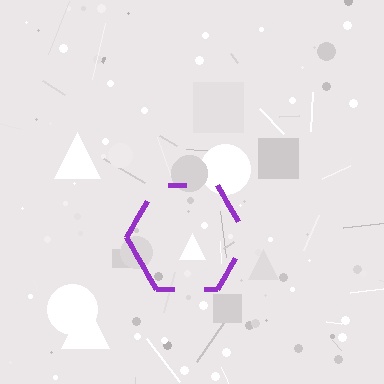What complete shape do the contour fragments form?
The contour fragments form a hexagon.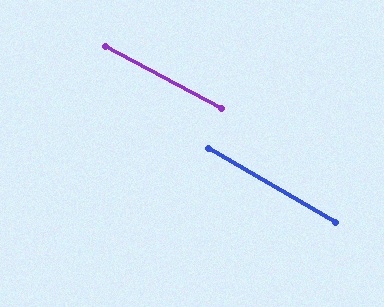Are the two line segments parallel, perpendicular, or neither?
Parallel — their directions differ by only 1.9°.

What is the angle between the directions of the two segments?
Approximately 2 degrees.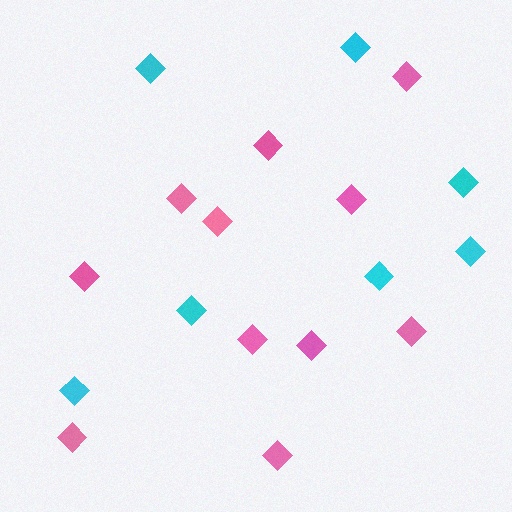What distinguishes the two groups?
There are 2 groups: one group of cyan diamonds (7) and one group of pink diamonds (11).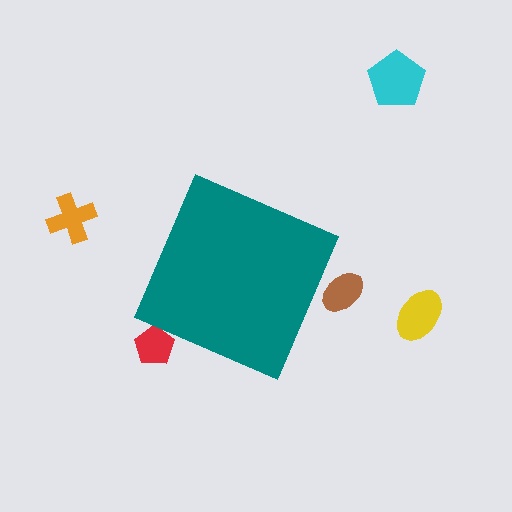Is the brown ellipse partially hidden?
Yes, the brown ellipse is partially hidden behind the teal diamond.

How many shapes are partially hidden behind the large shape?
2 shapes are partially hidden.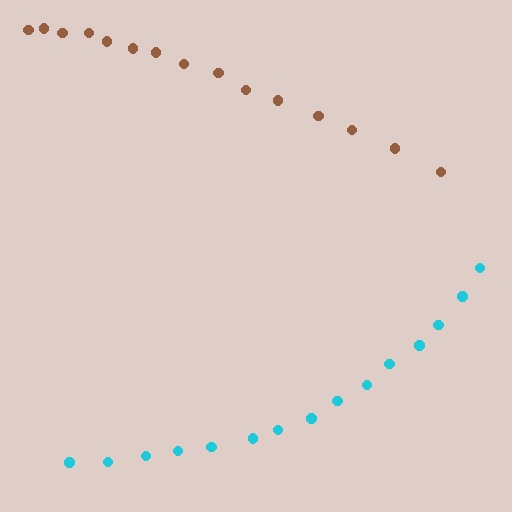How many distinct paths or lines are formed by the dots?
There are 2 distinct paths.